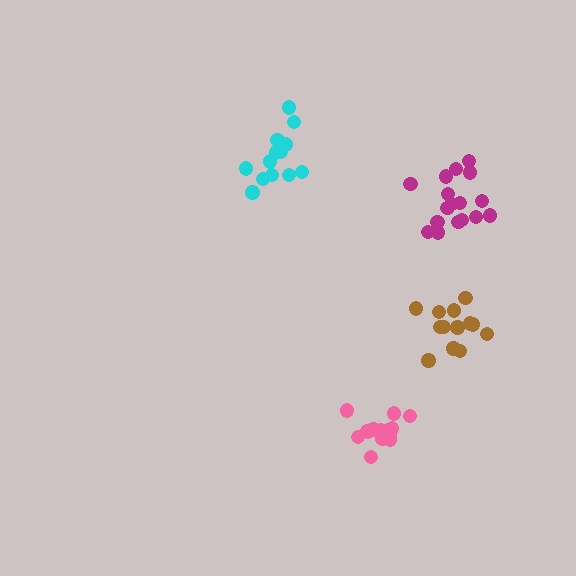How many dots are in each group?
Group 1: 17 dots, Group 2: 13 dots, Group 3: 13 dots, Group 4: 14 dots (57 total).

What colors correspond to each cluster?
The clusters are colored: magenta, cyan, brown, pink.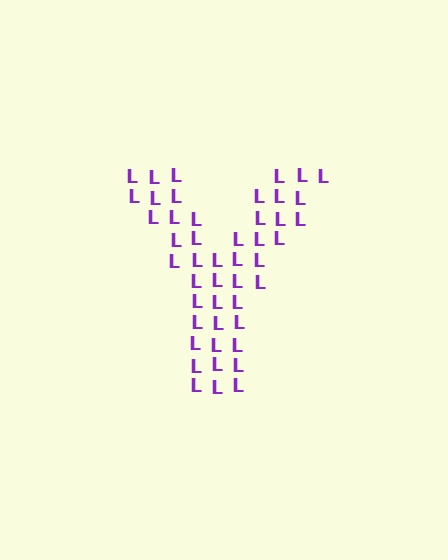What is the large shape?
The large shape is the letter Y.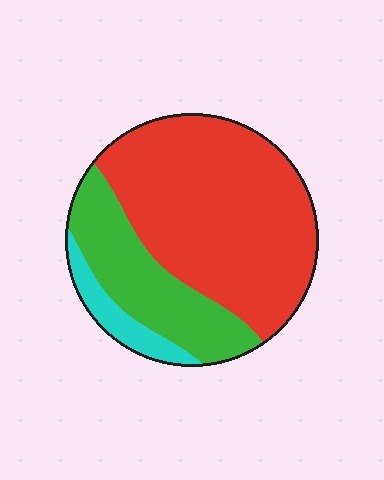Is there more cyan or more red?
Red.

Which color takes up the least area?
Cyan, at roughly 10%.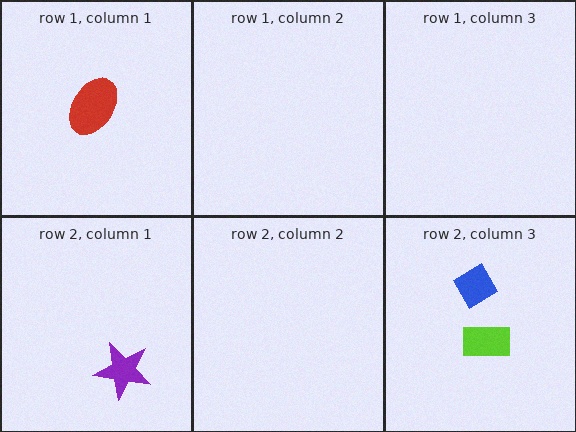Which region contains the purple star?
The row 2, column 1 region.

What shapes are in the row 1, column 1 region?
The red ellipse.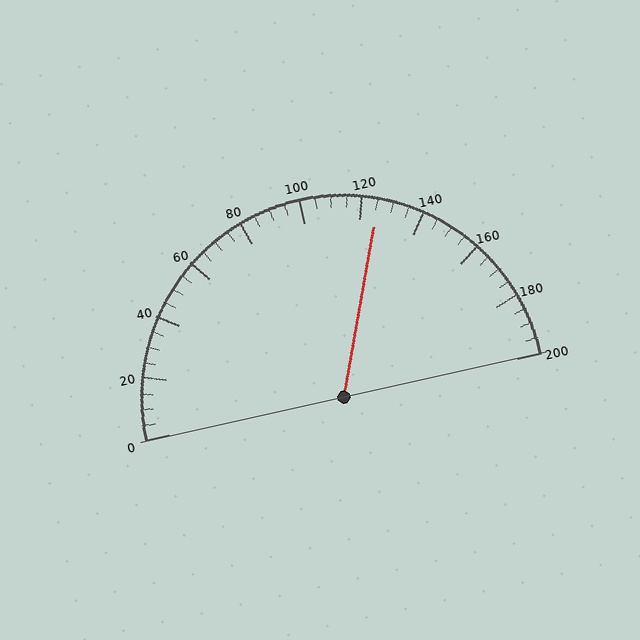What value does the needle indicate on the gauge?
The needle indicates approximately 125.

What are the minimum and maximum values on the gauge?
The gauge ranges from 0 to 200.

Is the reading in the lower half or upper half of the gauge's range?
The reading is in the upper half of the range (0 to 200).